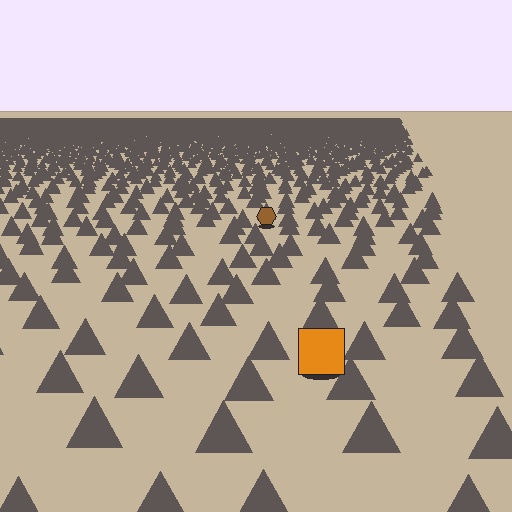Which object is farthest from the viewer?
The brown hexagon is farthest from the viewer. It appears smaller and the ground texture around it is denser.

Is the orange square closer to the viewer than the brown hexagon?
Yes. The orange square is closer — you can tell from the texture gradient: the ground texture is coarser near it.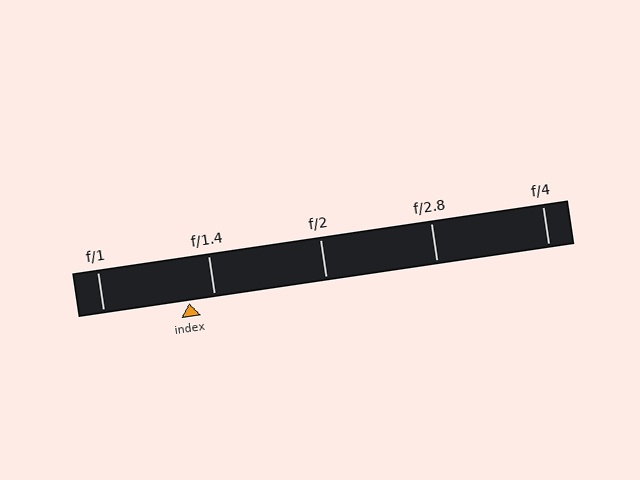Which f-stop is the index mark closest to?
The index mark is closest to f/1.4.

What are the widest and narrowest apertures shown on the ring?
The widest aperture shown is f/1 and the narrowest is f/4.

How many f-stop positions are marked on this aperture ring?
There are 5 f-stop positions marked.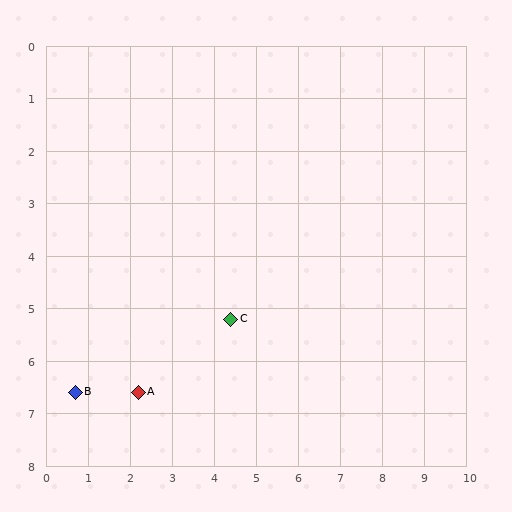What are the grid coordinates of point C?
Point C is at approximately (4.4, 5.2).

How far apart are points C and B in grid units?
Points C and B are about 4.0 grid units apart.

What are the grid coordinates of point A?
Point A is at approximately (2.2, 6.6).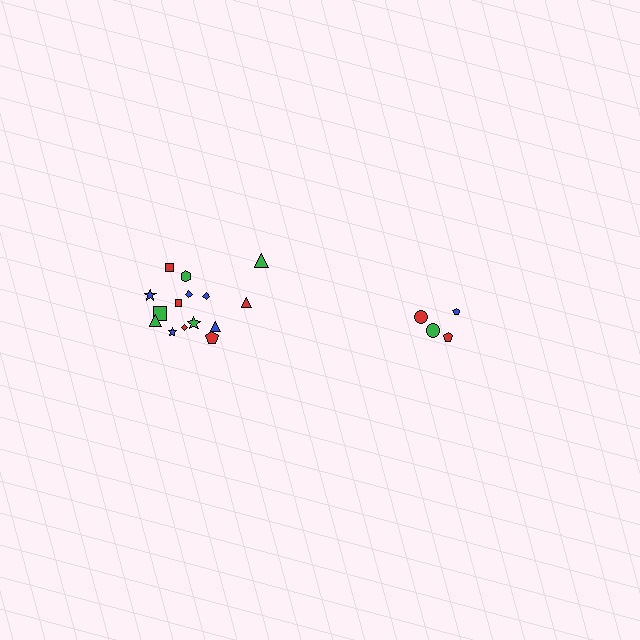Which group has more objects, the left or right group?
The left group.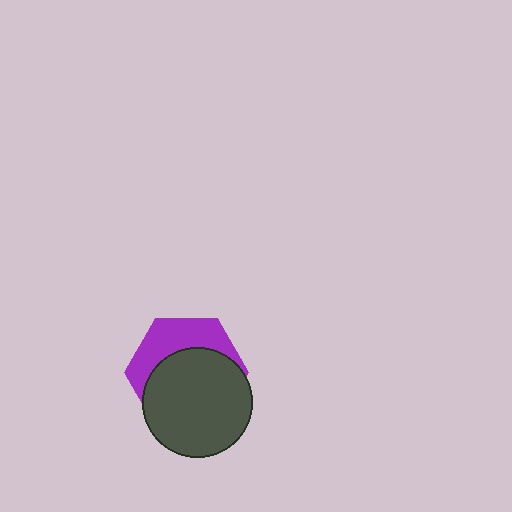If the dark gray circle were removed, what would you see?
You would see the complete purple hexagon.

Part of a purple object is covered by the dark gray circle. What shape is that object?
It is a hexagon.